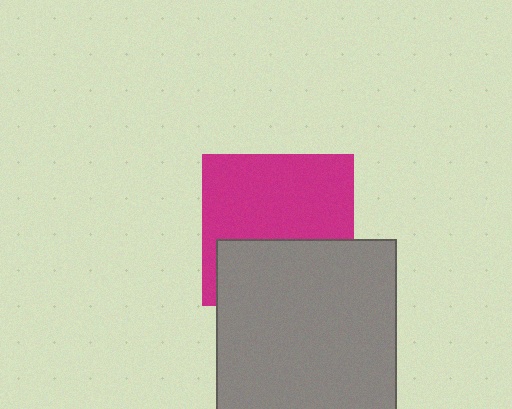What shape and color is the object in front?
The object in front is a gray square.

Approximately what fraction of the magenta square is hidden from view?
Roughly 39% of the magenta square is hidden behind the gray square.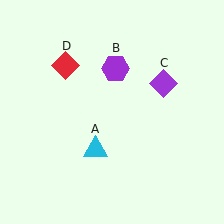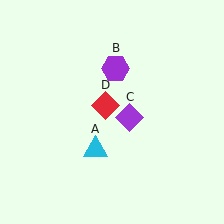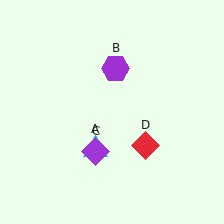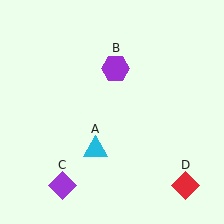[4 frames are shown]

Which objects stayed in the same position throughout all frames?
Cyan triangle (object A) and purple hexagon (object B) remained stationary.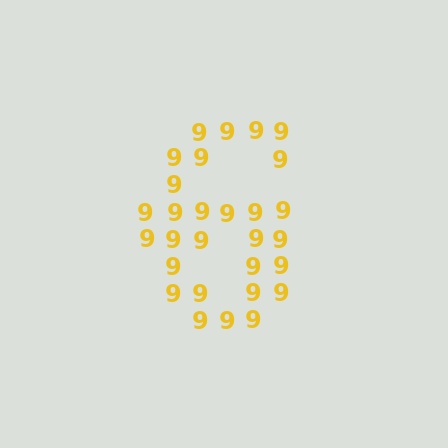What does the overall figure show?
The overall figure shows the digit 6.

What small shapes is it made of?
It is made of small digit 9's.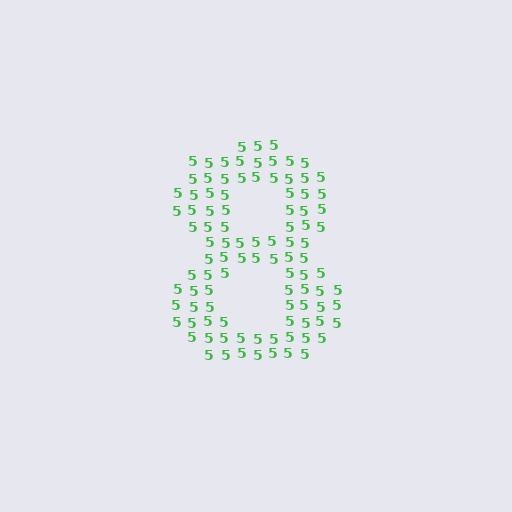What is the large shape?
The large shape is the digit 8.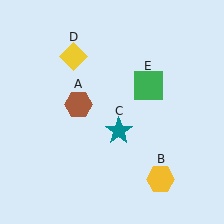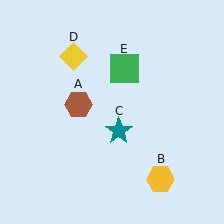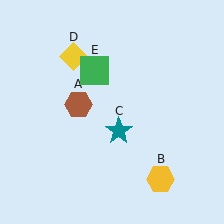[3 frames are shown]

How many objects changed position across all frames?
1 object changed position: green square (object E).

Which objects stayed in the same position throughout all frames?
Brown hexagon (object A) and yellow hexagon (object B) and teal star (object C) and yellow diamond (object D) remained stationary.